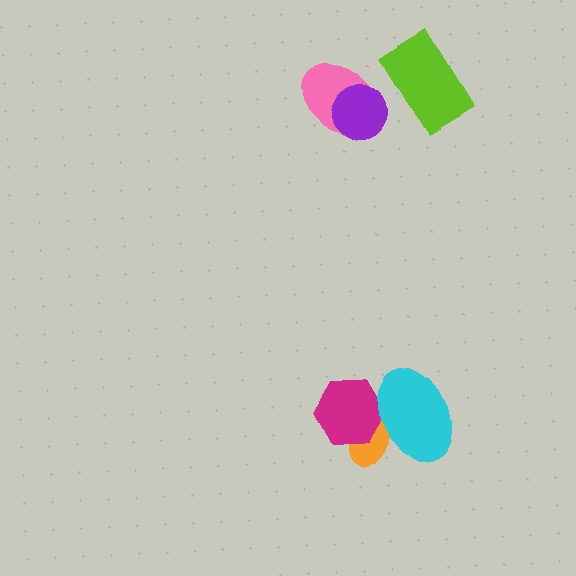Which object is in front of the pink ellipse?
The purple circle is in front of the pink ellipse.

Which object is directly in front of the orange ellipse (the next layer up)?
The magenta hexagon is directly in front of the orange ellipse.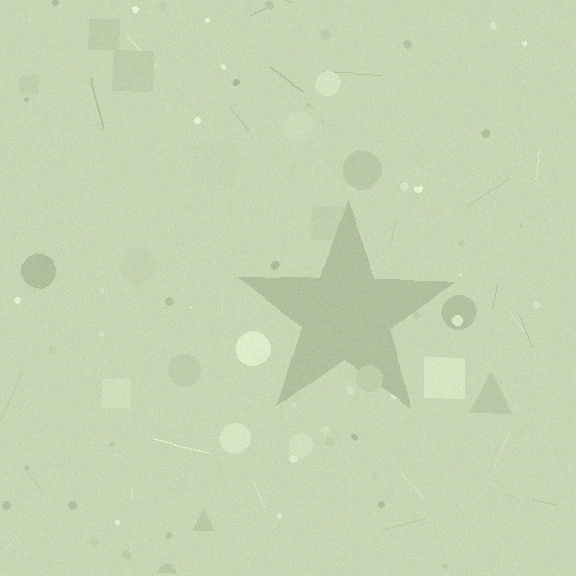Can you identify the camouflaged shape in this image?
The camouflaged shape is a star.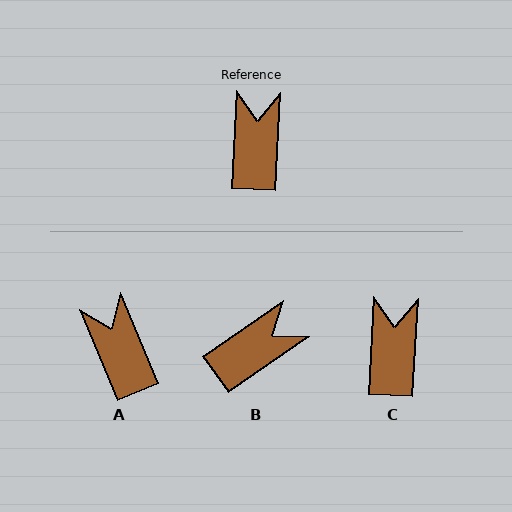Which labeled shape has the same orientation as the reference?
C.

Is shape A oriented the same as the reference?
No, it is off by about 26 degrees.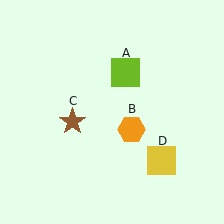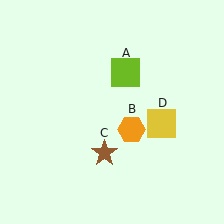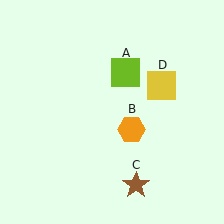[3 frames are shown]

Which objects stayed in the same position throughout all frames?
Lime square (object A) and orange hexagon (object B) remained stationary.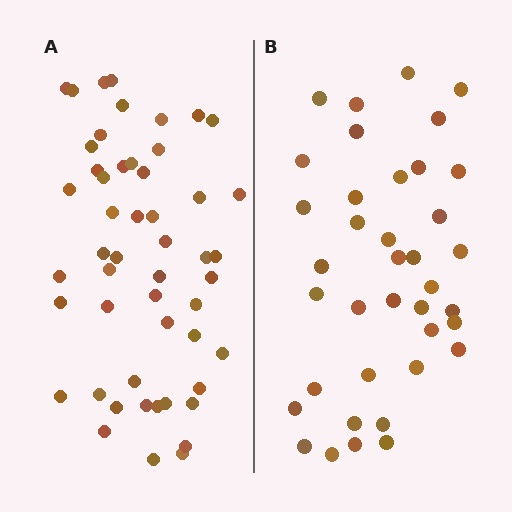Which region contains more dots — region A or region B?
Region A (the left region) has more dots.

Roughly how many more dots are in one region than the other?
Region A has approximately 15 more dots than region B.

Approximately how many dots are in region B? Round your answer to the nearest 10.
About 40 dots. (The exact count is 38, which rounds to 40.)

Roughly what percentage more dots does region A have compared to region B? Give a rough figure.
About 35% more.